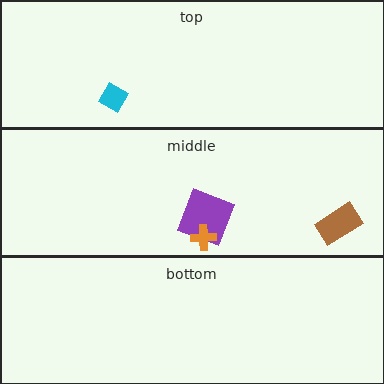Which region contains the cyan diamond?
The top region.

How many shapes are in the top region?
1.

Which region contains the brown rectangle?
The middle region.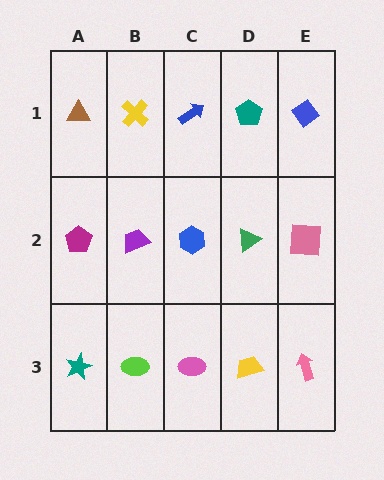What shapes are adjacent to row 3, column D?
A green triangle (row 2, column D), a pink ellipse (row 3, column C), a pink arrow (row 3, column E).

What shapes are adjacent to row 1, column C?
A blue hexagon (row 2, column C), a yellow cross (row 1, column B), a teal pentagon (row 1, column D).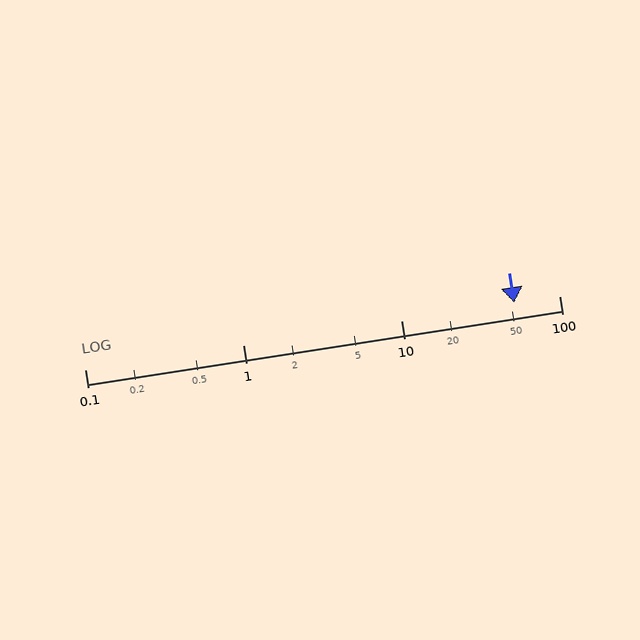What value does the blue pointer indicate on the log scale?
The pointer indicates approximately 52.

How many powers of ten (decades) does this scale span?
The scale spans 3 decades, from 0.1 to 100.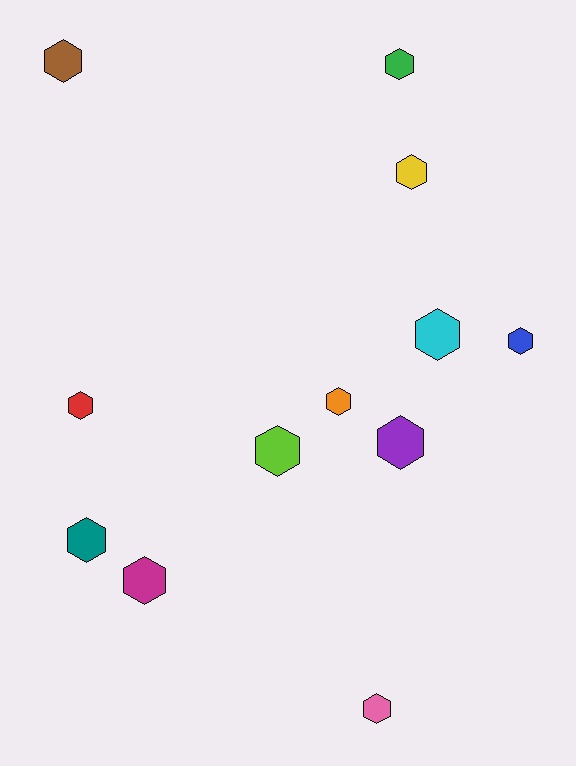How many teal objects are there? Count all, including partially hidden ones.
There is 1 teal object.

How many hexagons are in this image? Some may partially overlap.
There are 12 hexagons.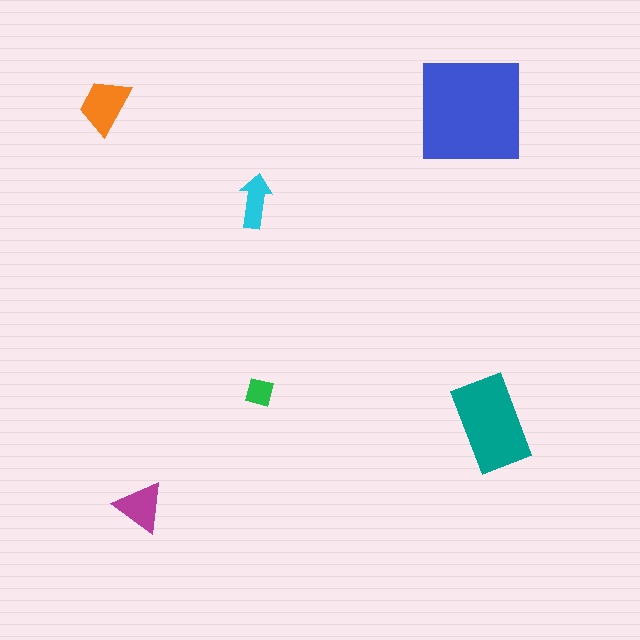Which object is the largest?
The blue square.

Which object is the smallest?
The green square.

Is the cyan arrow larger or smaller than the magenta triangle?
Smaller.